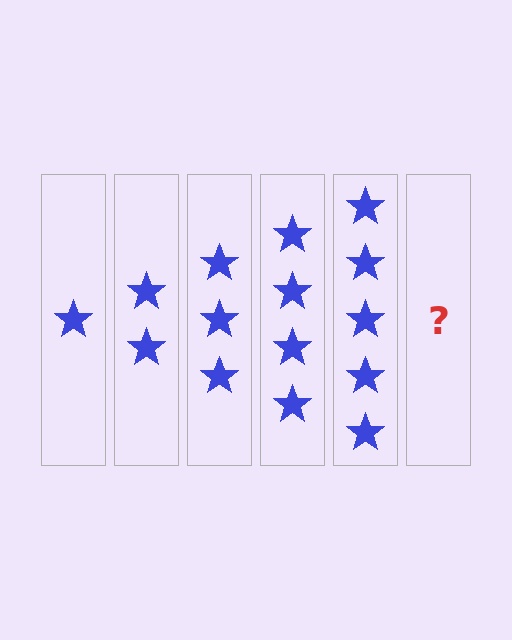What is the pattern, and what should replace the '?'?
The pattern is that each step adds one more star. The '?' should be 6 stars.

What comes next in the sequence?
The next element should be 6 stars.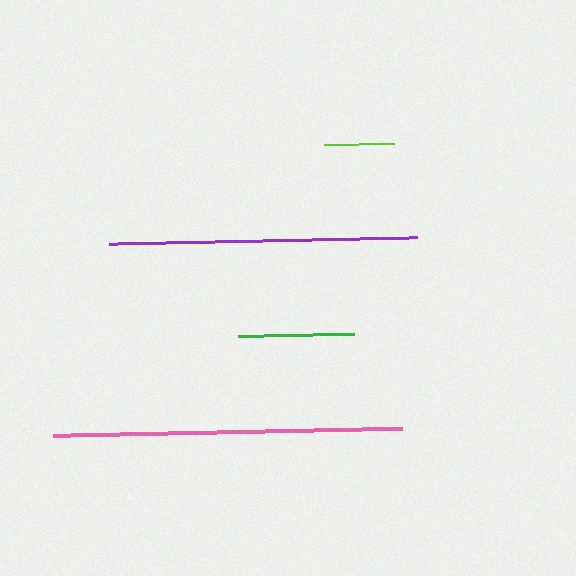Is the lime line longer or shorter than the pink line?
The pink line is longer than the lime line.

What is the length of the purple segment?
The purple segment is approximately 308 pixels long.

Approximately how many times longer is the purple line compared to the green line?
The purple line is approximately 2.6 times the length of the green line.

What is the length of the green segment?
The green segment is approximately 116 pixels long.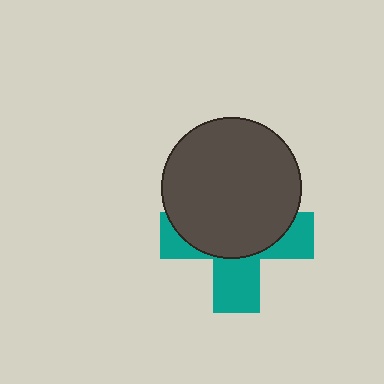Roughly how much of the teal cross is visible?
A small part of it is visible (roughly 43%).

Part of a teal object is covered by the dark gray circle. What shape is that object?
It is a cross.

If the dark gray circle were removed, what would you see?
You would see the complete teal cross.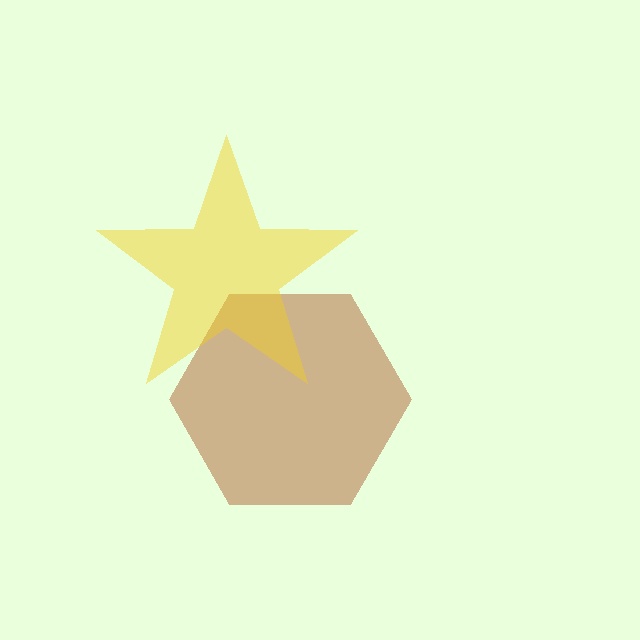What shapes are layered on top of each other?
The layered shapes are: a brown hexagon, a yellow star.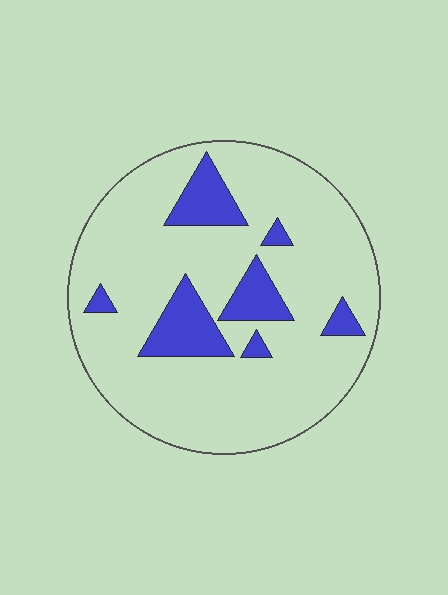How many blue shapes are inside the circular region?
7.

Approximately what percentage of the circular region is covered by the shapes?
Approximately 15%.